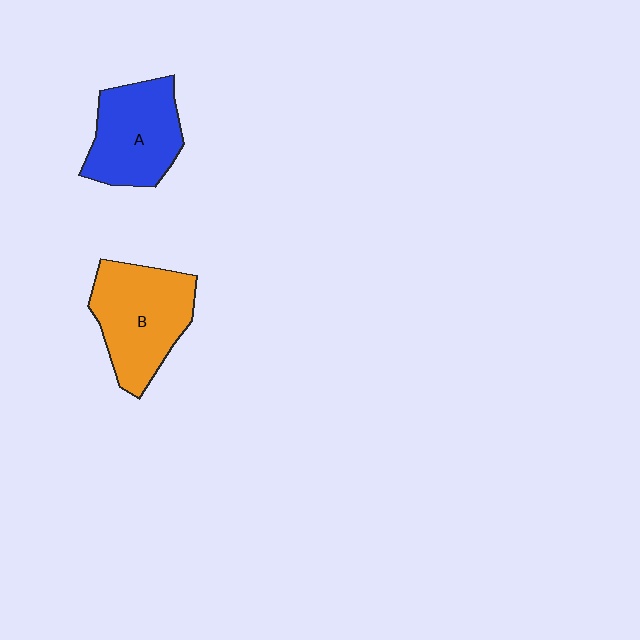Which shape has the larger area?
Shape B (orange).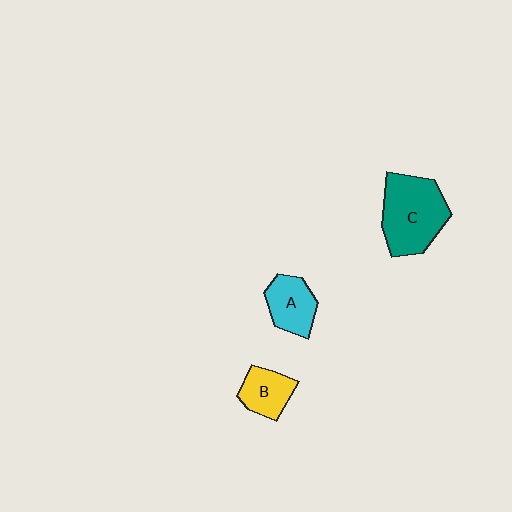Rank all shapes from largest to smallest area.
From largest to smallest: C (teal), A (cyan), B (yellow).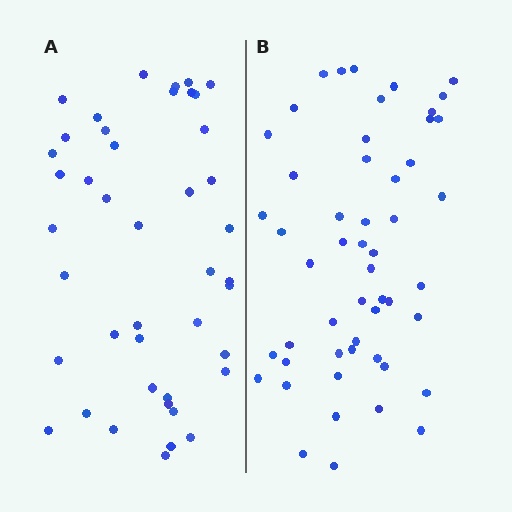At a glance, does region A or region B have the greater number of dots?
Region B (the right region) has more dots.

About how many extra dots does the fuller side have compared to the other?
Region B has roughly 8 or so more dots than region A.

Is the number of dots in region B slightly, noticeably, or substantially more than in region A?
Region B has only slightly more — the two regions are fairly close. The ratio is roughly 1.2 to 1.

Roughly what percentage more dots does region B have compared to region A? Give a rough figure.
About 20% more.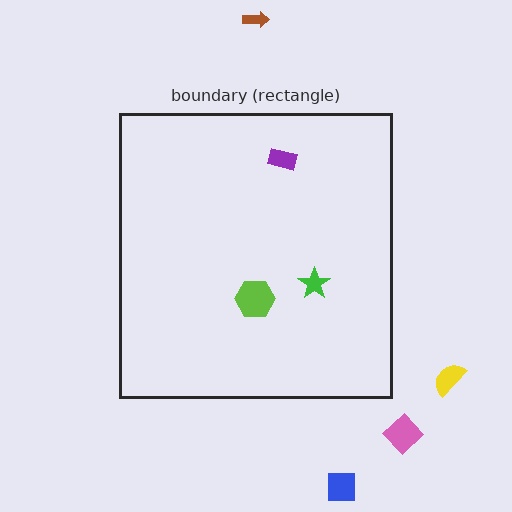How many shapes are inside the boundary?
3 inside, 4 outside.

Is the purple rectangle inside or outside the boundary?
Inside.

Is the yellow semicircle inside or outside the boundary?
Outside.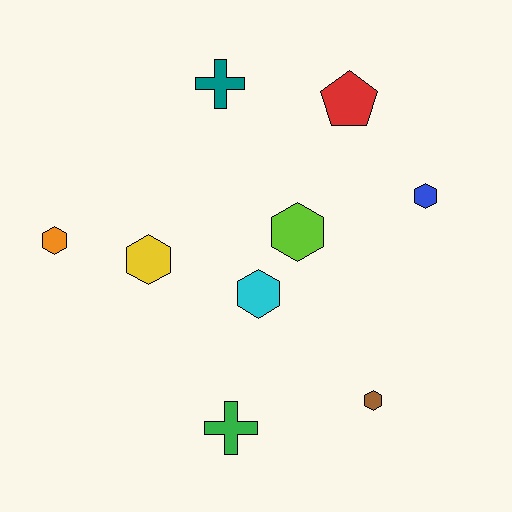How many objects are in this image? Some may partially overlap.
There are 9 objects.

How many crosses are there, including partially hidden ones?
There are 2 crosses.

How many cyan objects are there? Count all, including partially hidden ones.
There is 1 cyan object.